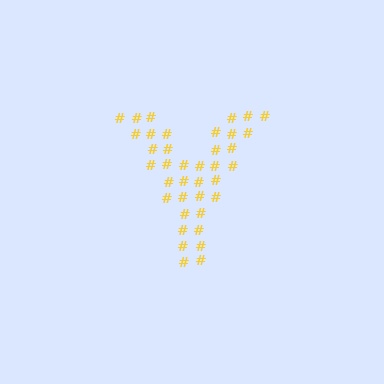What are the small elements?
The small elements are hash symbols.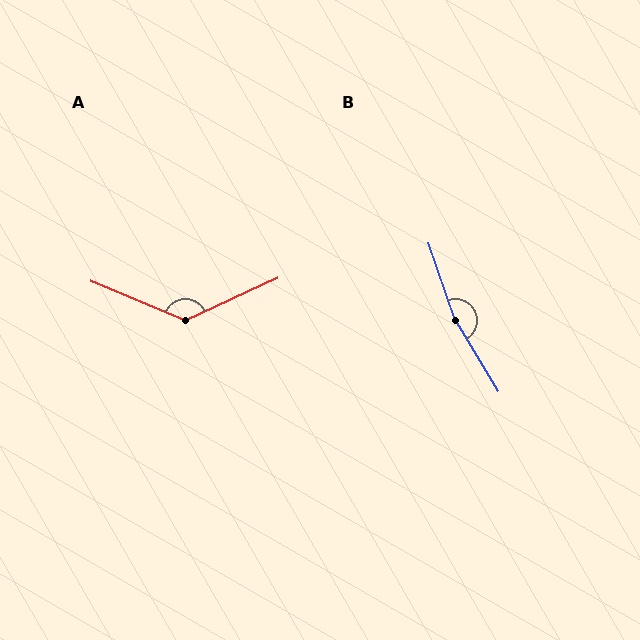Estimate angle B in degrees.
Approximately 168 degrees.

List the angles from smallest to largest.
A (133°), B (168°).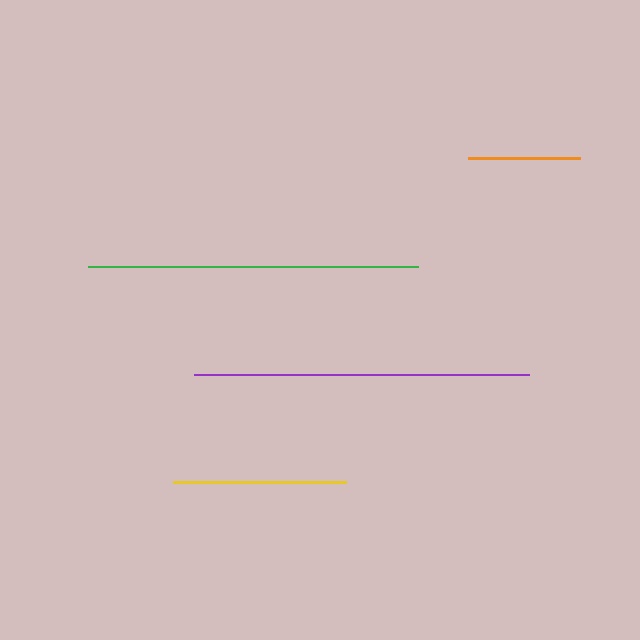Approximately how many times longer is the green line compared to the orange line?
The green line is approximately 2.9 times the length of the orange line.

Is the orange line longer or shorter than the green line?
The green line is longer than the orange line.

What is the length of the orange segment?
The orange segment is approximately 113 pixels long.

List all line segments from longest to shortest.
From longest to shortest: purple, green, yellow, orange.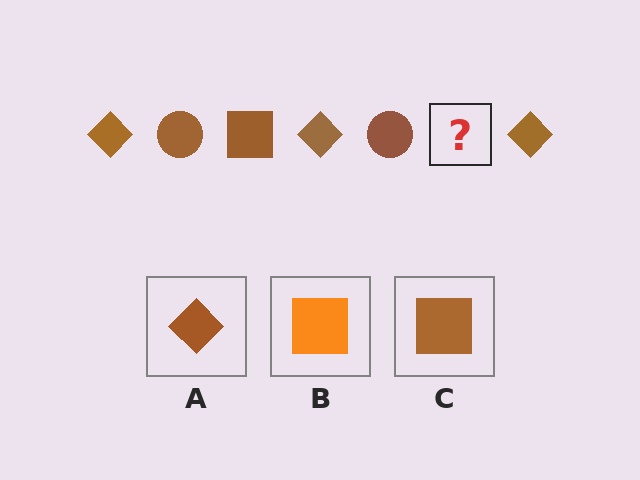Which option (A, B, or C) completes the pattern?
C.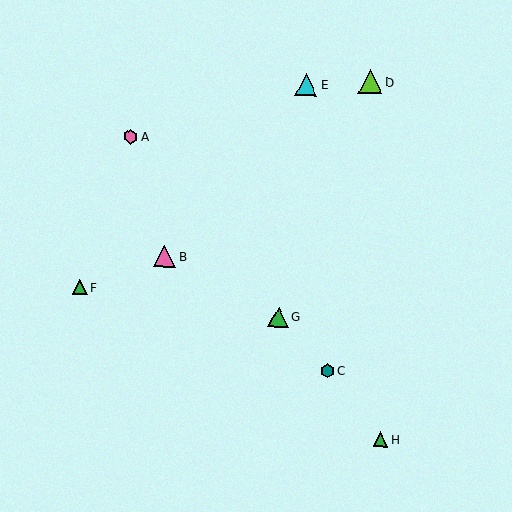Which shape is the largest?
The lime triangle (labeled D) is the largest.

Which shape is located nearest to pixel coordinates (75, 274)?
The green triangle (labeled F) at (80, 287) is nearest to that location.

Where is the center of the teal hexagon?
The center of the teal hexagon is at (328, 371).